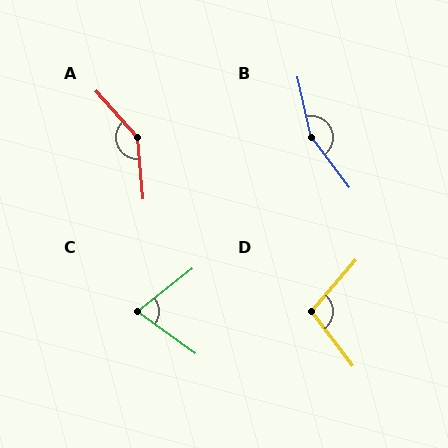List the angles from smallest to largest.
C (74°), D (102°), A (143°), B (155°).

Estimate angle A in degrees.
Approximately 143 degrees.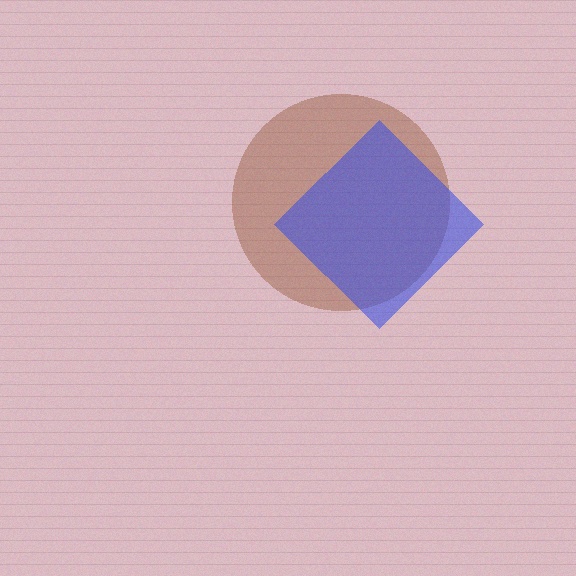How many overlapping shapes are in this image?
There are 2 overlapping shapes in the image.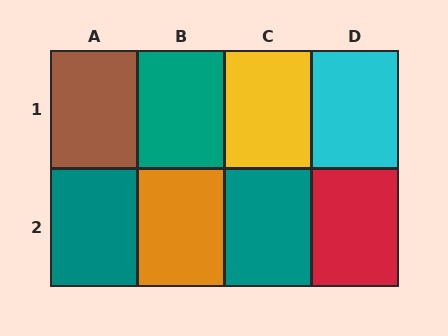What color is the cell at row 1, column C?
Yellow.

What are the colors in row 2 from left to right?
Teal, orange, teal, red.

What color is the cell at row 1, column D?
Cyan.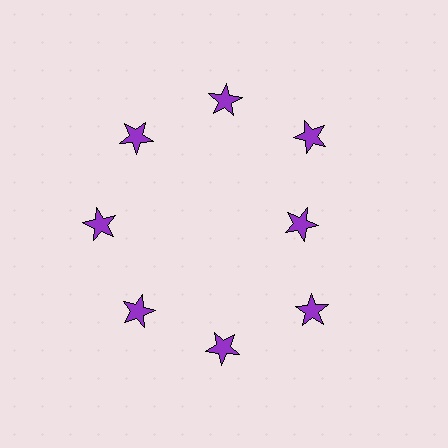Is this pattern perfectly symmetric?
No. The 8 purple stars are arranged in a ring, but one element near the 3 o'clock position is pulled inward toward the center, breaking the 8-fold rotational symmetry.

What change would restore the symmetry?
The symmetry would be restored by moving it outward, back onto the ring so that all 8 stars sit at equal angles and equal distance from the center.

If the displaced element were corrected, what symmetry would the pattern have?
It would have 8-fold rotational symmetry — the pattern would map onto itself every 45 degrees.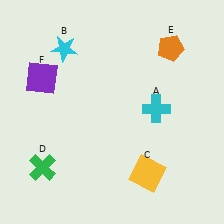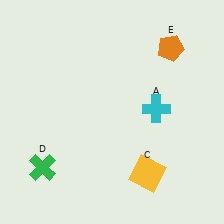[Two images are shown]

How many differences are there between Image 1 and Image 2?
There are 2 differences between the two images.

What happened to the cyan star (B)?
The cyan star (B) was removed in Image 2. It was in the top-left area of Image 1.